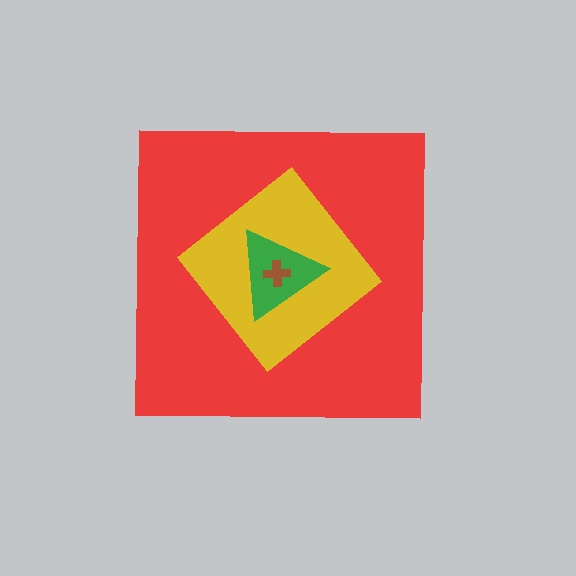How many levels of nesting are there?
4.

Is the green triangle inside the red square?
Yes.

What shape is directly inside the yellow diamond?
The green triangle.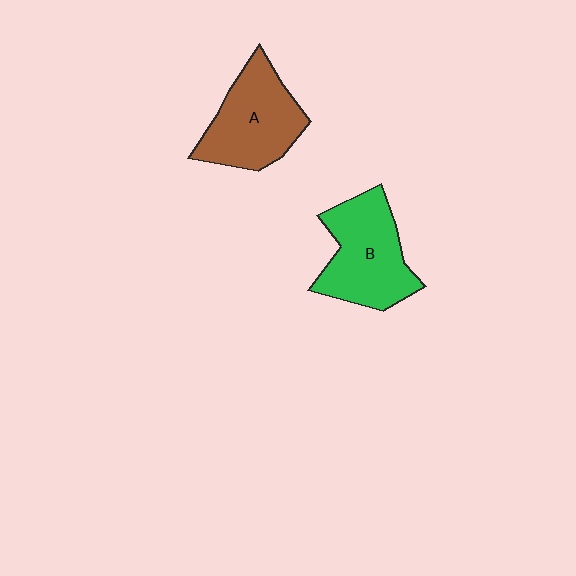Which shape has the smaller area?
Shape A (brown).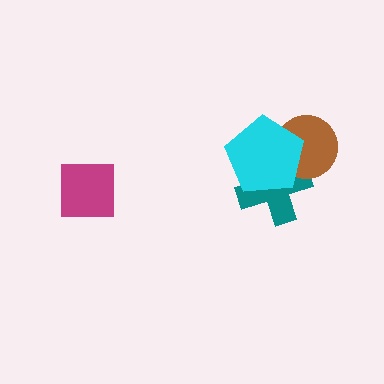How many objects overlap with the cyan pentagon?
2 objects overlap with the cyan pentagon.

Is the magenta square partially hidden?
No, no other shape covers it.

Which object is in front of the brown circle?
The cyan pentagon is in front of the brown circle.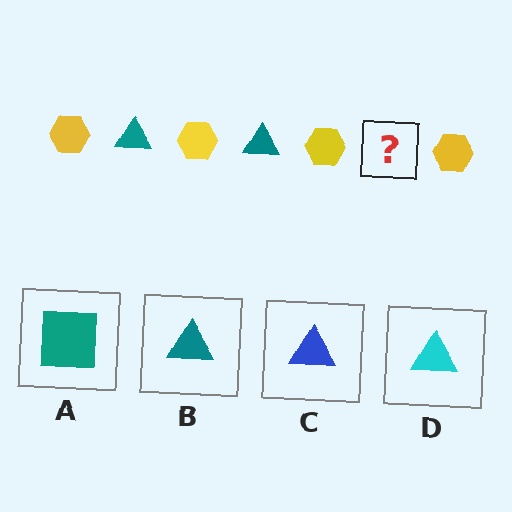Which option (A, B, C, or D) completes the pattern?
B.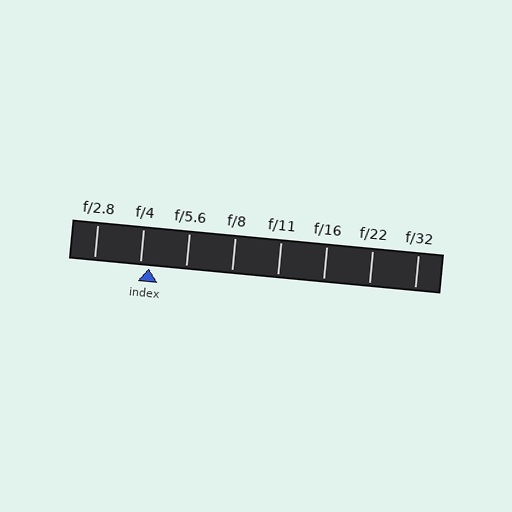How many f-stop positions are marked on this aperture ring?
There are 8 f-stop positions marked.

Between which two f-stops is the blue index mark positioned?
The index mark is between f/4 and f/5.6.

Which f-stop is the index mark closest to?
The index mark is closest to f/4.